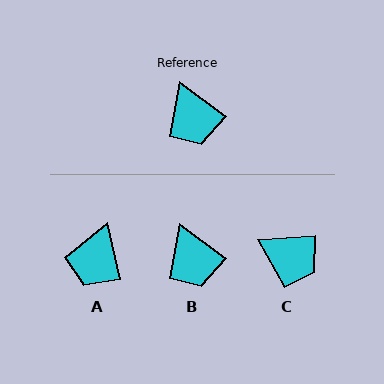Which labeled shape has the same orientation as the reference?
B.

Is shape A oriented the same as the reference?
No, it is off by about 40 degrees.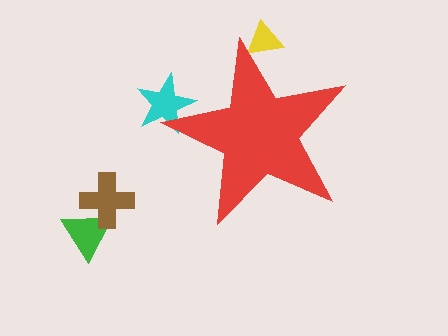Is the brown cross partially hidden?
No, the brown cross is fully visible.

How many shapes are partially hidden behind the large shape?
2 shapes are partially hidden.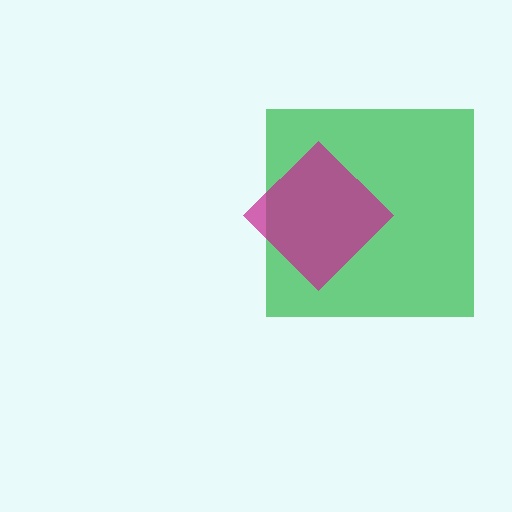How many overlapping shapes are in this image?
There are 2 overlapping shapes in the image.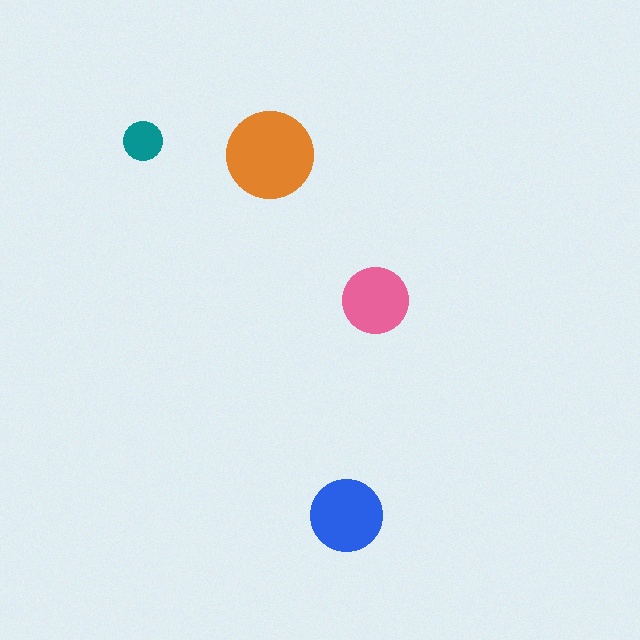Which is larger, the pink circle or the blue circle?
The blue one.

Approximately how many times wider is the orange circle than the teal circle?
About 2 times wider.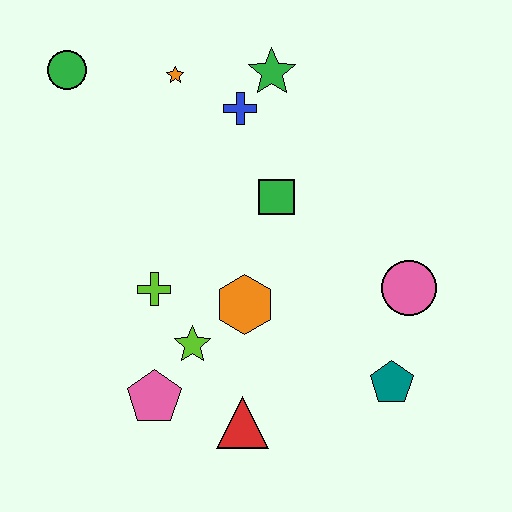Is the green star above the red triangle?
Yes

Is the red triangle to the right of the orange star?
Yes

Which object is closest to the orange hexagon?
The lime star is closest to the orange hexagon.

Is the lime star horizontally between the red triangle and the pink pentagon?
Yes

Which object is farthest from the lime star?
The green circle is farthest from the lime star.